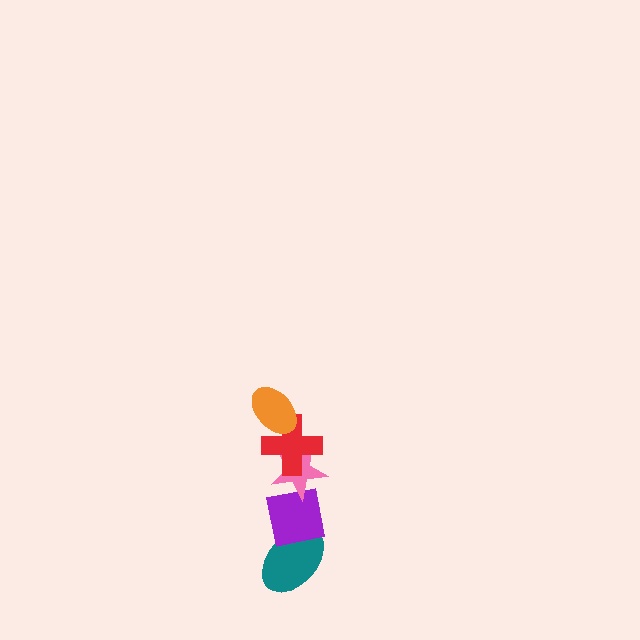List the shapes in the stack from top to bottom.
From top to bottom: the orange ellipse, the red cross, the pink star, the purple square, the teal ellipse.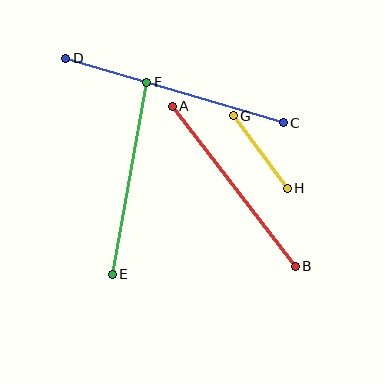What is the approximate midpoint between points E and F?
The midpoint is at approximately (129, 178) pixels.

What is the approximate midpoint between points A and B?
The midpoint is at approximately (234, 186) pixels.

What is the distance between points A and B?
The distance is approximately 202 pixels.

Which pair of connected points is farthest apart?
Points C and D are farthest apart.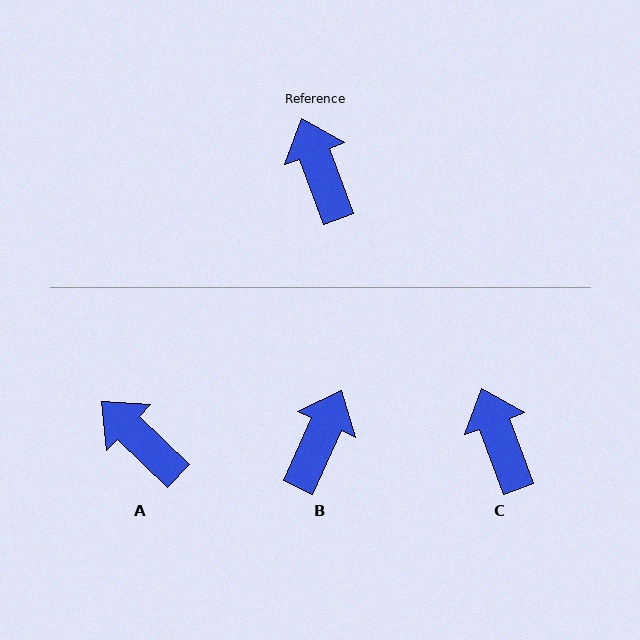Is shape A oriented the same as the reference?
No, it is off by about 26 degrees.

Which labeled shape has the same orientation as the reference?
C.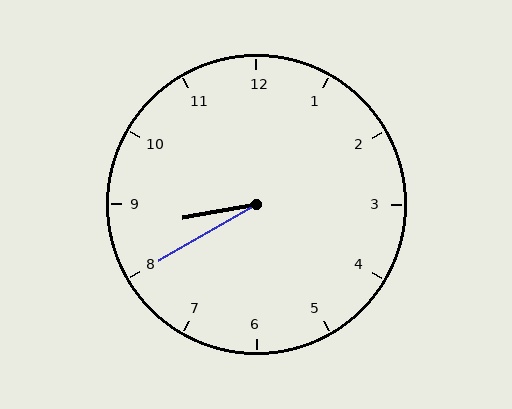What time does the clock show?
8:40.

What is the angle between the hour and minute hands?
Approximately 20 degrees.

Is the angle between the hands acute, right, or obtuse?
It is acute.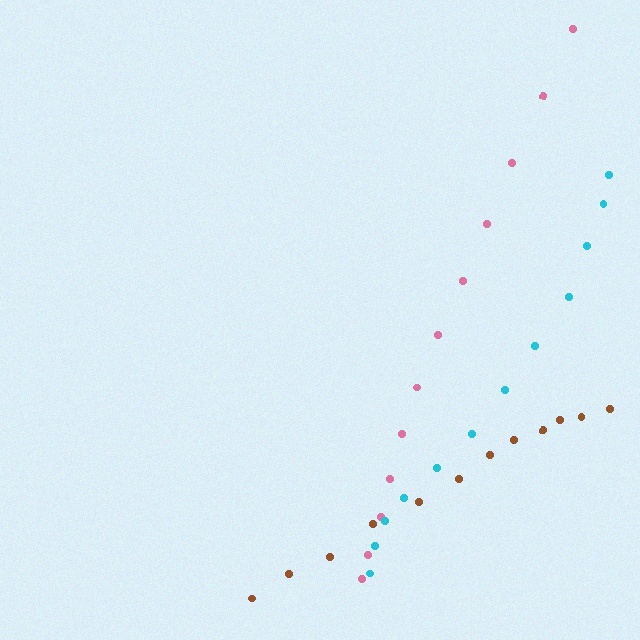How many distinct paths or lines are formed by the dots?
There are 3 distinct paths.